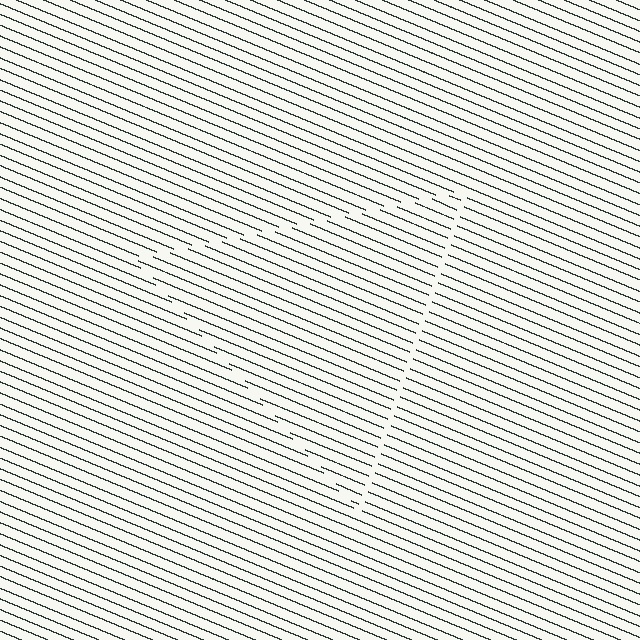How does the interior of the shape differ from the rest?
The interior of the shape contains the same grating, shifted by half a period — the contour is defined by the phase discontinuity where line-ends from the inner and outer gratings abut.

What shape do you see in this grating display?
An illusory triangle. The interior of the shape contains the same grating, shifted by half a period — the contour is defined by the phase discontinuity where line-ends from the inner and outer gratings abut.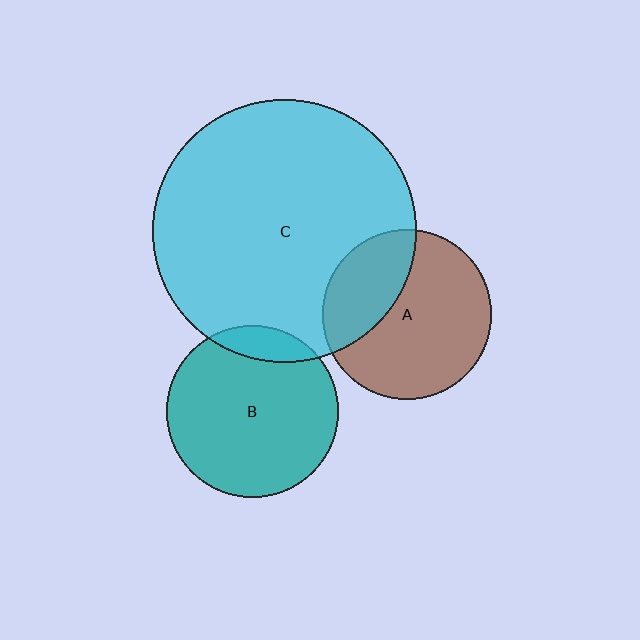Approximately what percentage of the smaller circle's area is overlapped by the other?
Approximately 30%.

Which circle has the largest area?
Circle C (cyan).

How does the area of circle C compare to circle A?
Approximately 2.4 times.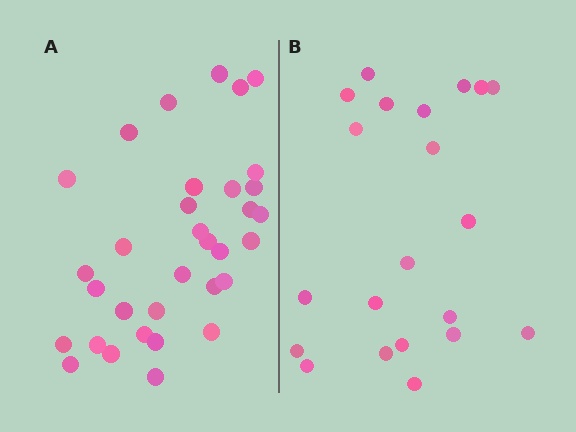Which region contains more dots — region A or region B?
Region A (the left region) has more dots.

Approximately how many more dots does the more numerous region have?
Region A has roughly 12 or so more dots than region B.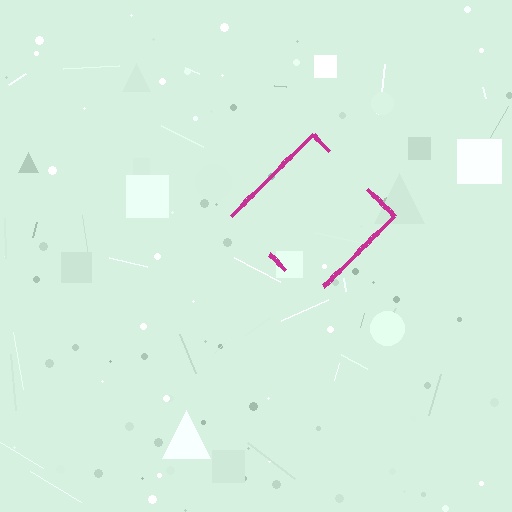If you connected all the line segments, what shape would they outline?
They would outline a diamond.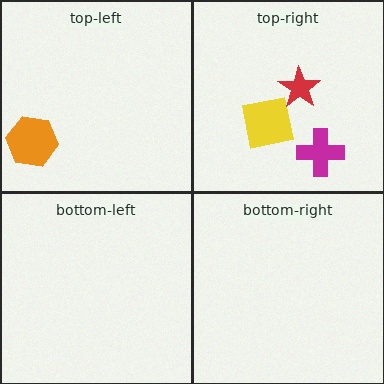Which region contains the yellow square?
The top-right region.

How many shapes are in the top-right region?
3.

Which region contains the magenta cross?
The top-right region.